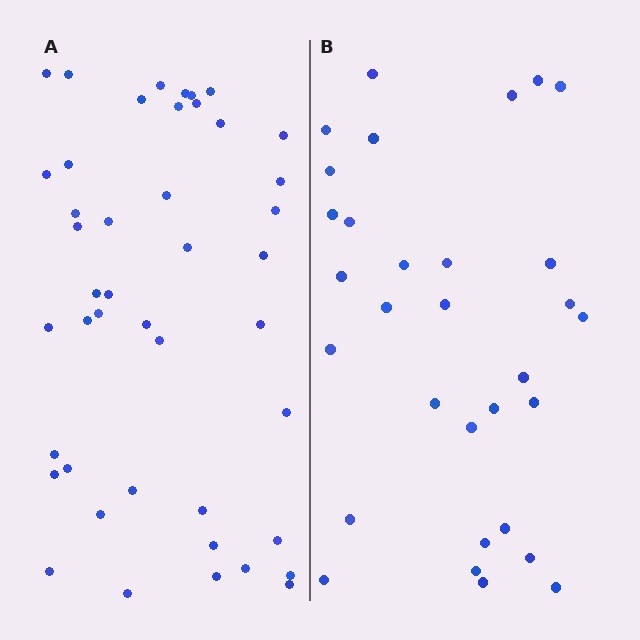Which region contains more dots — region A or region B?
Region A (the left region) has more dots.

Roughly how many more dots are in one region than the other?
Region A has approximately 15 more dots than region B.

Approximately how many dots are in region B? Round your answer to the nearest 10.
About 30 dots. (The exact count is 31, which rounds to 30.)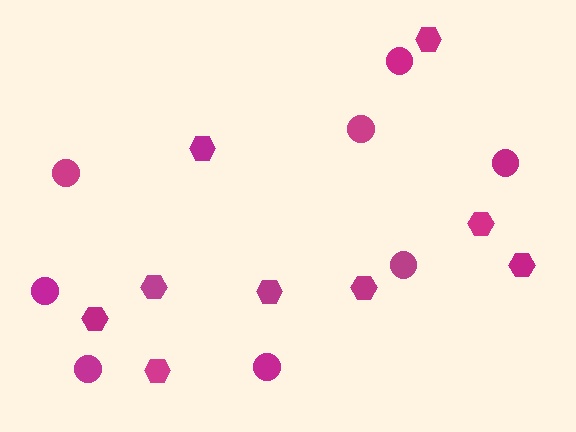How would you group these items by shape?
There are 2 groups: one group of hexagons (9) and one group of circles (8).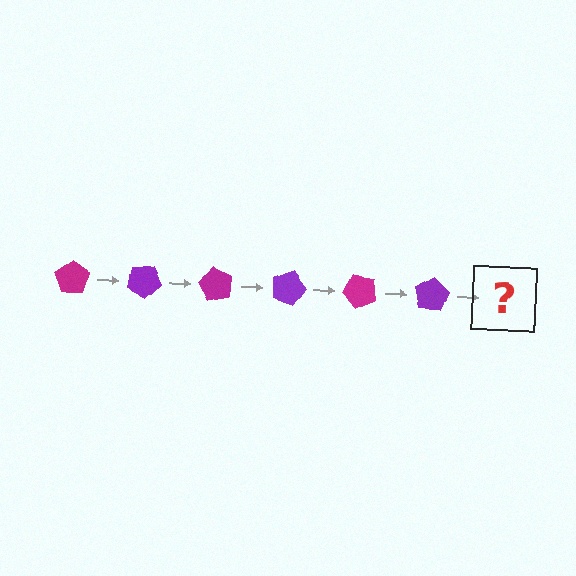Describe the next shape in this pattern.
It should be a magenta pentagon, rotated 180 degrees from the start.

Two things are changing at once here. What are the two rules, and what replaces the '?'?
The two rules are that it rotates 30 degrees each step and the color cycles through magenta and purple. The '?' should be a magenta pentagon, rotated 180 degrees from the start.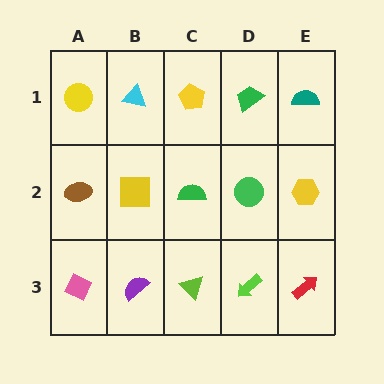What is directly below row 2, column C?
A lime triangle.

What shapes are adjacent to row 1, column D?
A green circle (row 2, column D), a yellow pentagon (row 1, column C), a teal semicircle (row 1, column E).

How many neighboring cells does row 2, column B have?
4.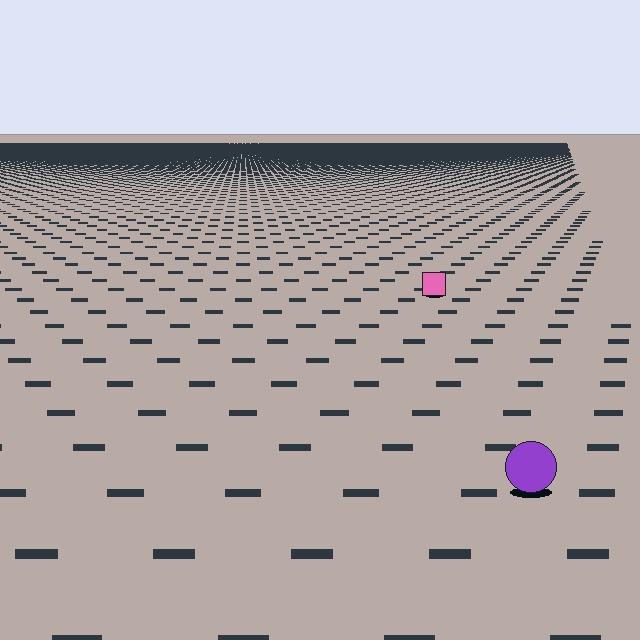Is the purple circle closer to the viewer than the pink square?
Yes. The purple circle is closer — you can tell from the texture gradient: the ground texture is coarser near it.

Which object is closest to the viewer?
The purple circle is closest. The texture marks near it are larger and more spread out.